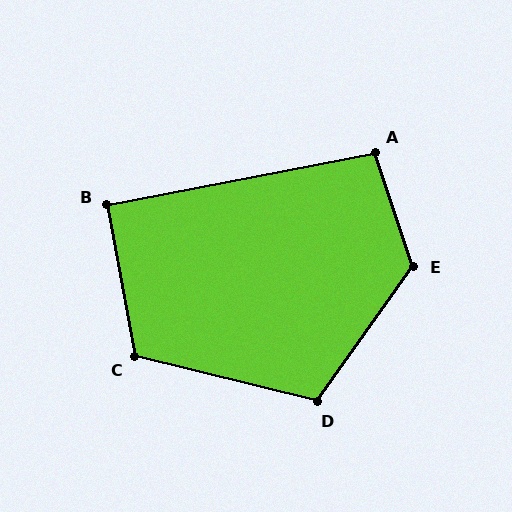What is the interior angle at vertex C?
Approximately 114 degrees (obtuse).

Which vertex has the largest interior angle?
E, at approximately 126 degrees.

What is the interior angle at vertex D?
Approximately 112 degrees (obtuse).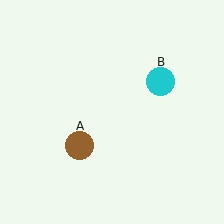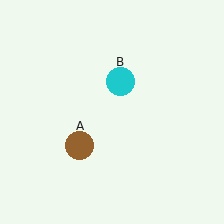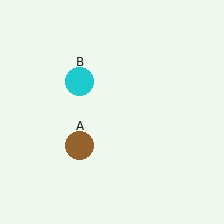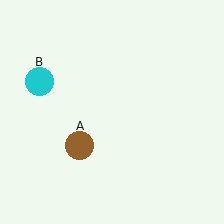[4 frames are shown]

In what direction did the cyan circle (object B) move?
The cyan circle (object B) moved left.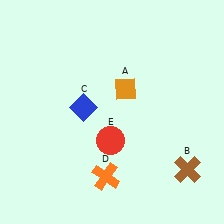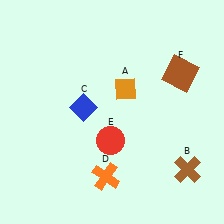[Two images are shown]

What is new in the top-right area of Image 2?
A brown square (F) was added in the top-right area of Image 2.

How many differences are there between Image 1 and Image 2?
There is 1 difference between the two images.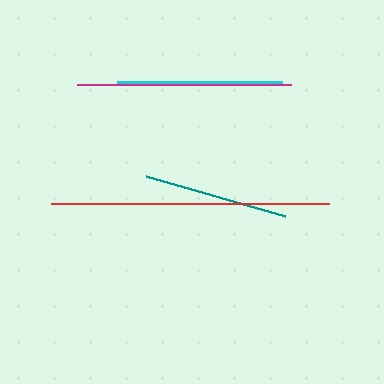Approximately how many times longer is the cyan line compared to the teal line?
The cyan line is approximately 1.1 times the length of the teal line.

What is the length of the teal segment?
The teal segment is approximately 145 pixels long.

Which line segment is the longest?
The red line is the longest at approximately 278 pixels.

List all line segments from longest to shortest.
From longest to shortest: red, magenta, cyan, teal.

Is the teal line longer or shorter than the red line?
The red line is longer than the teal line.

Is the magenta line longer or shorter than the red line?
The red line is longer than the magenta line.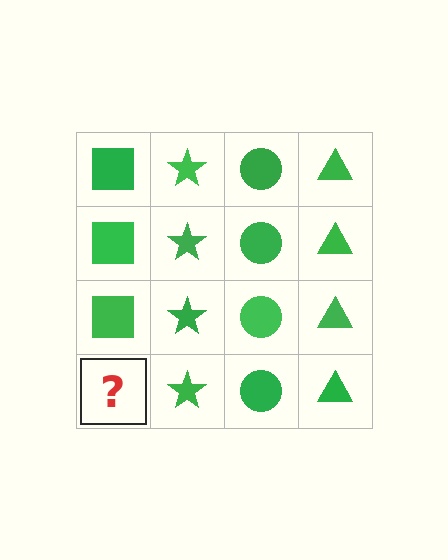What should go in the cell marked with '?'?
The missing cell should contain a green square.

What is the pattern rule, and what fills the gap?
The rule is that each column has a consistent shape. The gap should be filled with a green square.